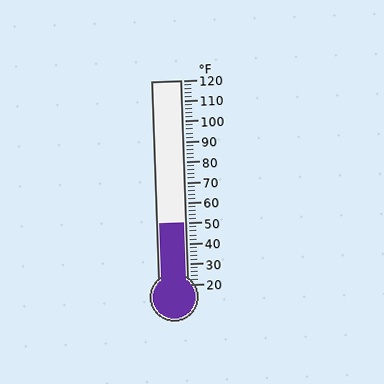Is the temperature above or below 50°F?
The temperature is at 50°F.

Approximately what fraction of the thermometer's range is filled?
The thermometer is filled to approximately 30% of its range.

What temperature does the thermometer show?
The thermometer shows approximately 50°F.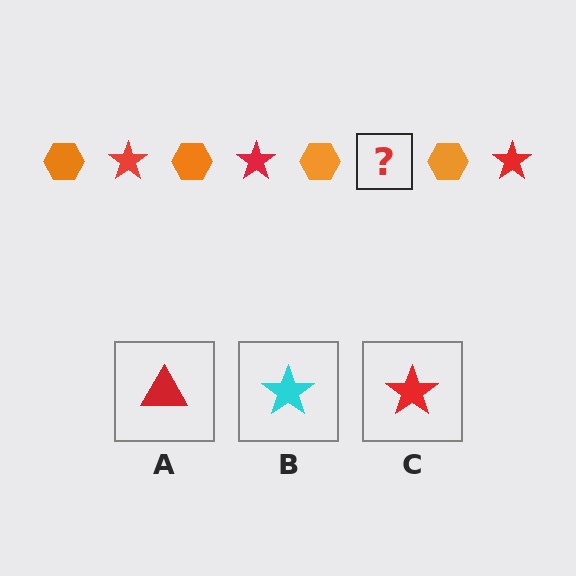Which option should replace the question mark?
Option C.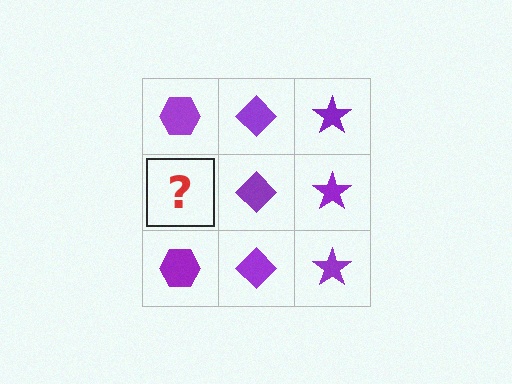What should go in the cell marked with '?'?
The missing cell should contain a purple hexagon.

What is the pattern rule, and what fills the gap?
The rule is that each column has a consistent shape. The gap should be filled with a purple hexagon.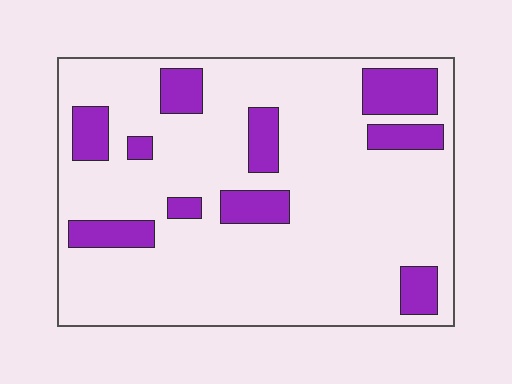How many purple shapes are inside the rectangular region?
10.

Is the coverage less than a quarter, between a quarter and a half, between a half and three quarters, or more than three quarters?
Less than a quarter.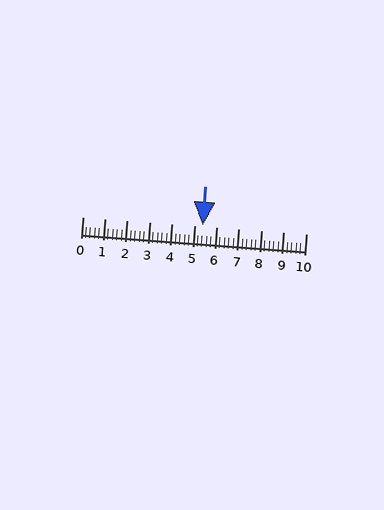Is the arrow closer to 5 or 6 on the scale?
The arrow is closer to 5.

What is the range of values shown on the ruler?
The ruler shows values from 0 to 10.